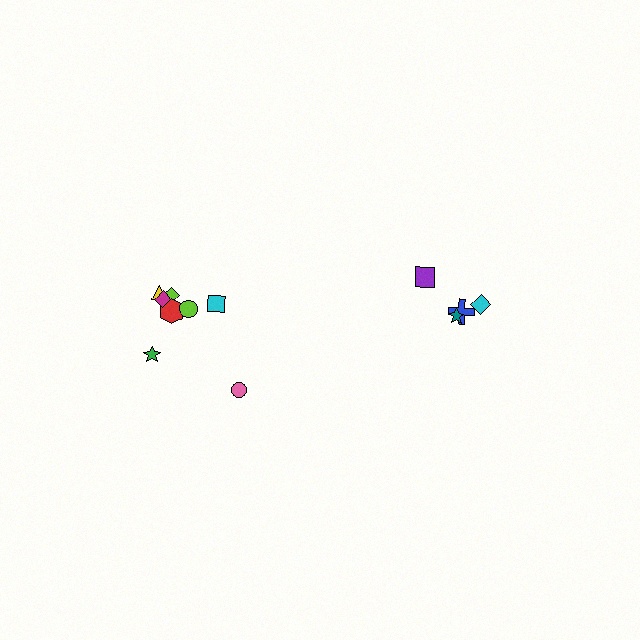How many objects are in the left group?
There are 8 objects.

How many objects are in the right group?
There are 4 objects.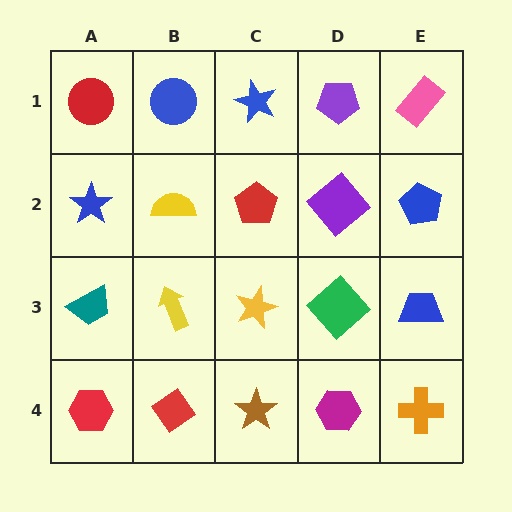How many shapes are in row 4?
5 shapes.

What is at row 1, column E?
A pink rectangle.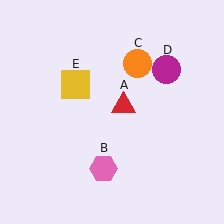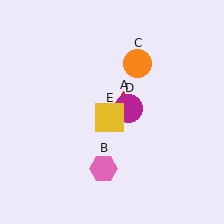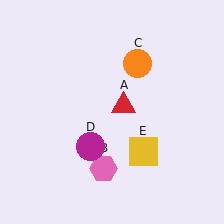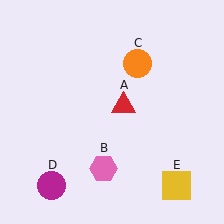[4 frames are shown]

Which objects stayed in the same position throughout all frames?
Red triangle (object A) and pink hexagon (object B) and orange circle (object C) remained stationary.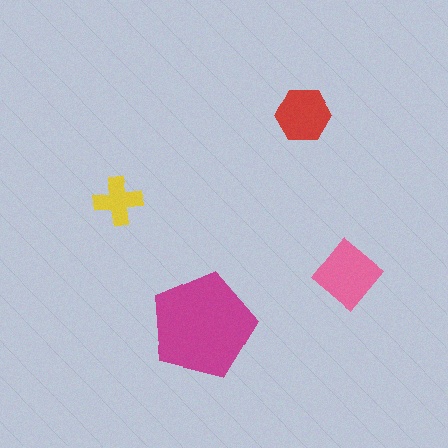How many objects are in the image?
There are 4 objects in the image.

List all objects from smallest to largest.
The yellow cross, the red hexagon, the pink diamond, the magenta pentagon.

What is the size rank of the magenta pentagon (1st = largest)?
1st.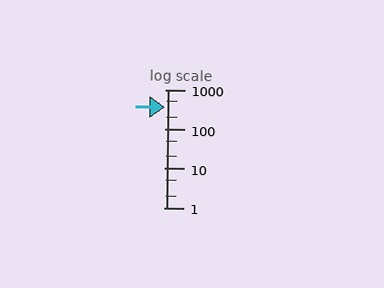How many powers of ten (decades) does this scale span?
The scale spans 3 decades, from 1 to 1000.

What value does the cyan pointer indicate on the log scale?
The pointer indicates approximately 350.